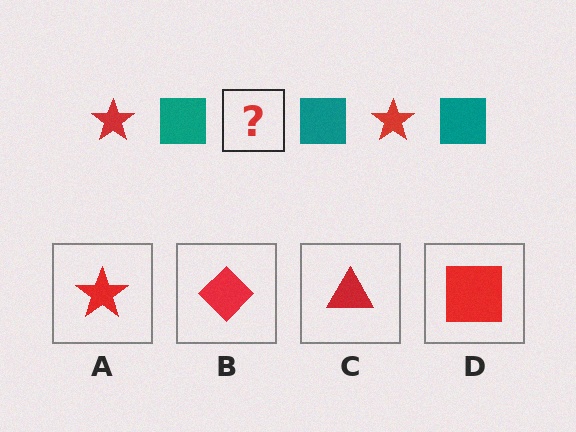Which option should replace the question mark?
Option A.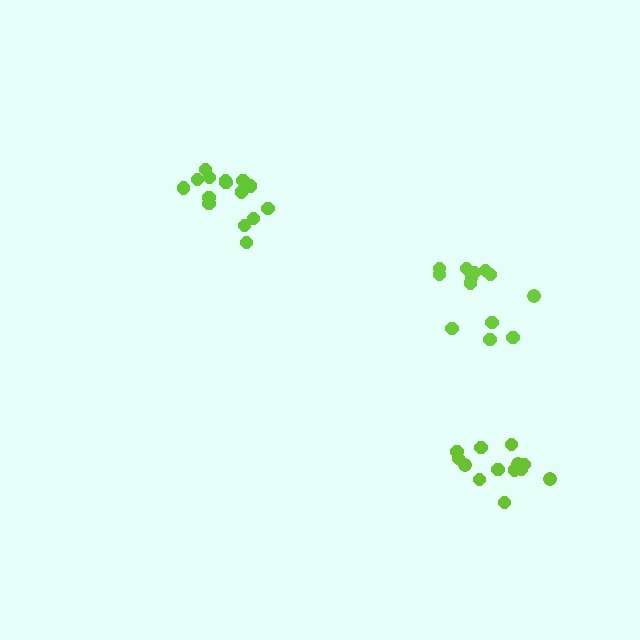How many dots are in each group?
Group 1: 16 dots, Group 2: 13 dots, Group 3: 13 dots (42 total).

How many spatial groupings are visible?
There are 3 spatial groupings.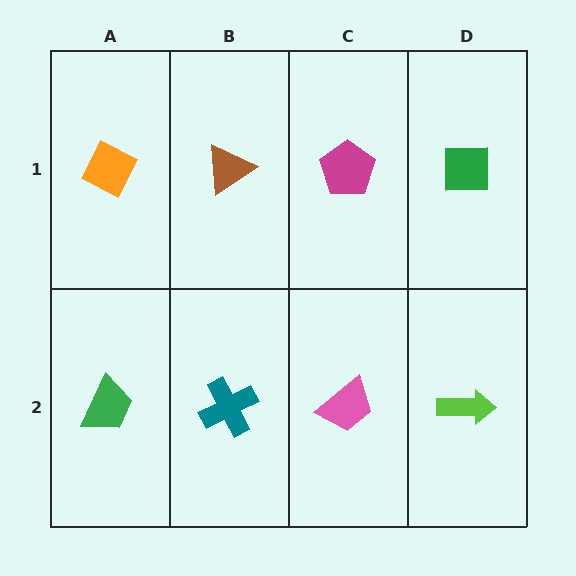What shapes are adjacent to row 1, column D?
A lime arrow (row 2, column D), a magenta pentagon (row 1, column C).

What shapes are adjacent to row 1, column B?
A teal cross (row 2, column B), an orange diamond (row 1, column A), a magenta pentagon (row 1, column C).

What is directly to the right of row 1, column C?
A green square.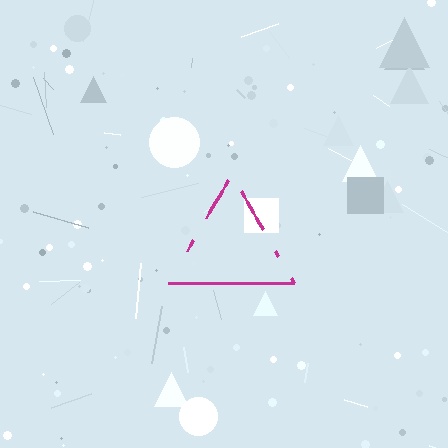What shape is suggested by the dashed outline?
The dashed outline suggests a triangle.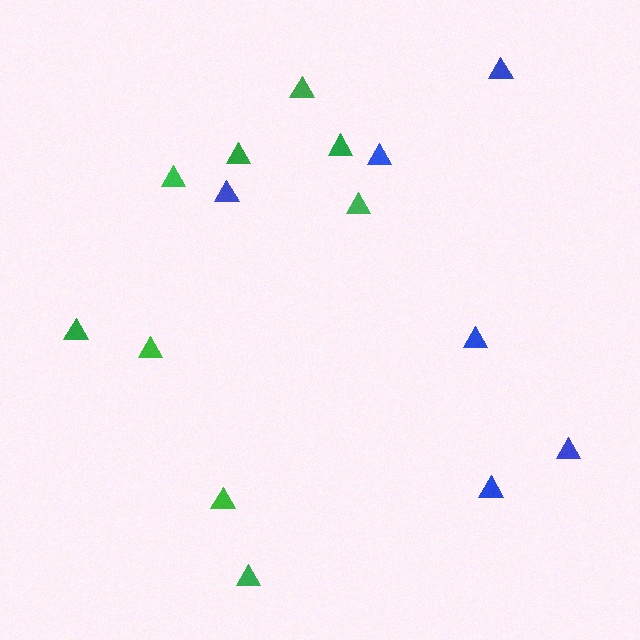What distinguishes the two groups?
There are 2 groups: one group of blue triangles (6) and one group of green triangles (9).